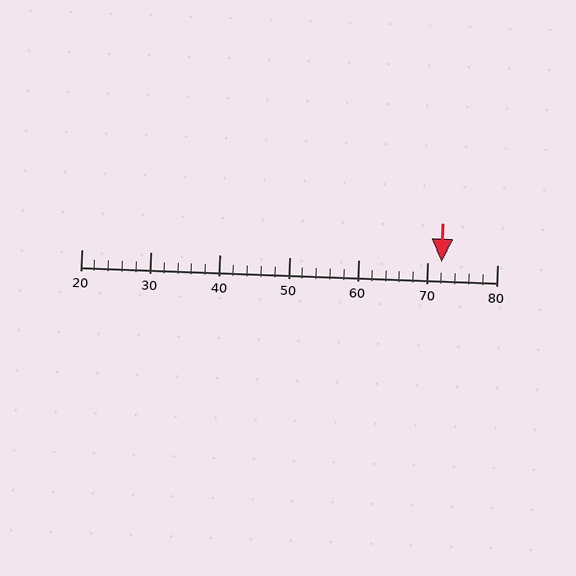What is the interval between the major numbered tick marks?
The major tick marks are spaced 10 units apart.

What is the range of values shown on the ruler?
The ruler shows values from 20 to 80.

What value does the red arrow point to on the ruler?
The red arrow points to approximately 72.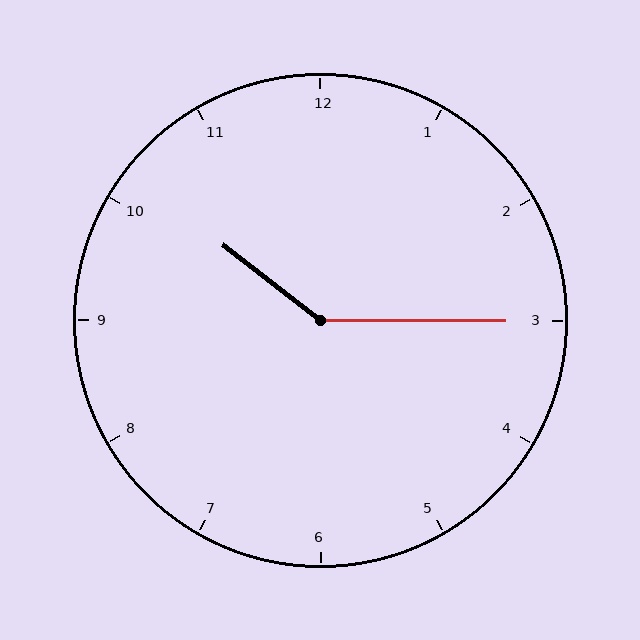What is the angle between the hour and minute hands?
Approximately 142 degrees.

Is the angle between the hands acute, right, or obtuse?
It is obtuse.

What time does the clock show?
10:15.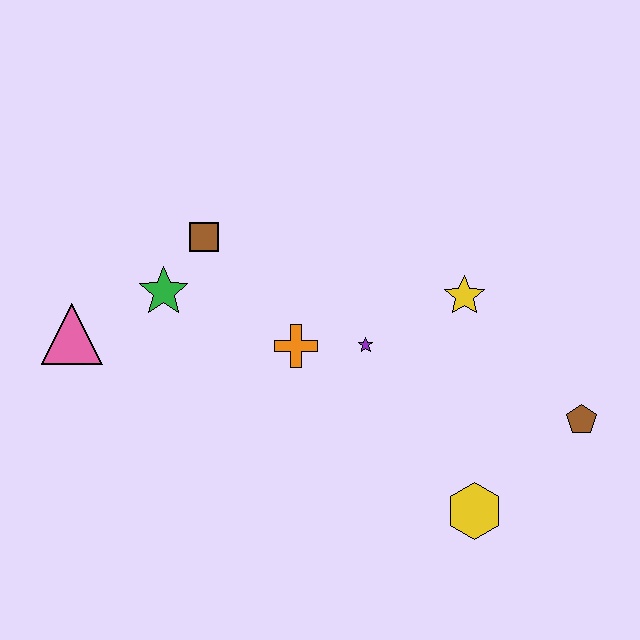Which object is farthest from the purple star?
The pink triangle is farthest from the purple star.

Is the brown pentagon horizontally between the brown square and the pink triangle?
No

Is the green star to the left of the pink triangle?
No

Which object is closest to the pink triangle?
The green star is closest to the pink triangle.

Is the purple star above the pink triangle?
No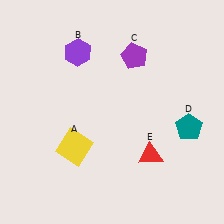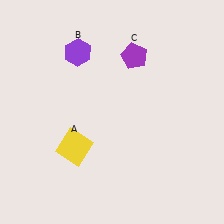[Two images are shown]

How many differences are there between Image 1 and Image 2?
There are 2 differences between the two images.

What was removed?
The teal pentagon (D), the red triangle (E) were removed in Image 2.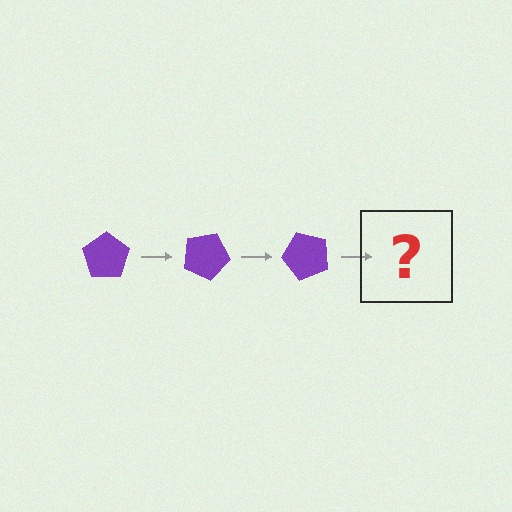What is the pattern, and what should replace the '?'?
The pattern is that the pentagon rotates 25 degrees each step. The '?' should be a purple pentagon rotated 75 degrees.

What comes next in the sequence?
The next element should be a purple pentagon rotated 75 degrees.